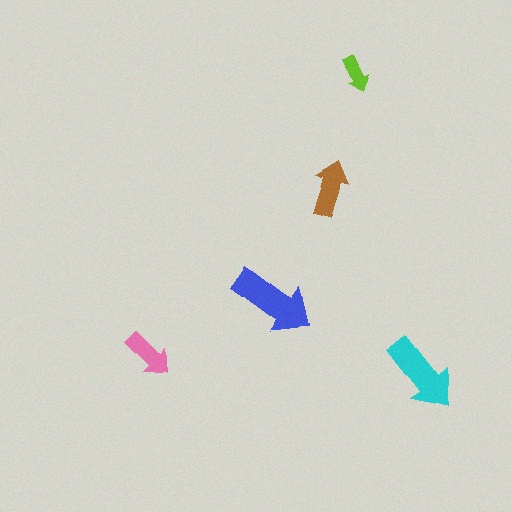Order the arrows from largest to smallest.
the blue one, the cyan one, the brown one, the pink one, the lime one.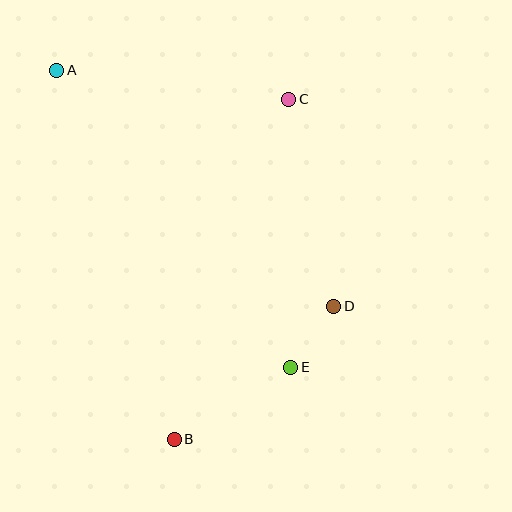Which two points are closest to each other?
Points D and E are closest to each other.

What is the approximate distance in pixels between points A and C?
The distance between A and C is approximately 234 pixels.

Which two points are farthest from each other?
Points A and B are farthest from each other.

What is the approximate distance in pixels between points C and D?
The distance between C and D is approximately 212 pixels.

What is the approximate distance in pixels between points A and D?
The distance between A and D is approximately 364 pixels.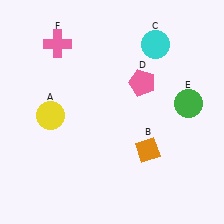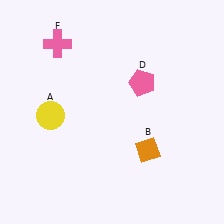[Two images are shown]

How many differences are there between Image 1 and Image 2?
There are 2 differences between the two images.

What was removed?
The green circle (E), the cyan circle (C) were removed in Image 2.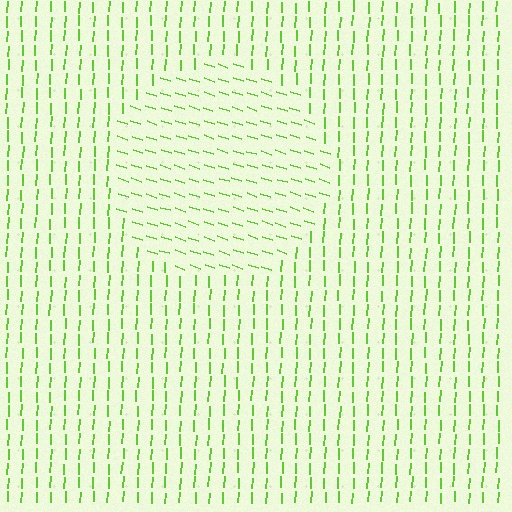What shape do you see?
I see a circle.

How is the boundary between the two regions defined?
The boundary is defined purely by a change in line orientation (approximately 74 degrees difference). All lines are the same color and thickness.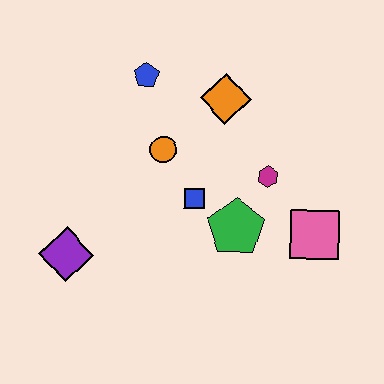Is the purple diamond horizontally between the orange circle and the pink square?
No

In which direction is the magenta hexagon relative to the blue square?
The magenta hexagon is to the right of the blue square.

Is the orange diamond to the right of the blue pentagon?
Yes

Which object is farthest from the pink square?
The purple diamond is farthest from the pink square.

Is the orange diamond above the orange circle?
Yes